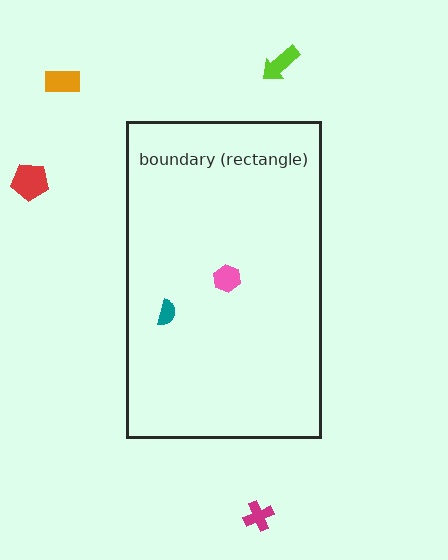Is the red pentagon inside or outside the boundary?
Outside.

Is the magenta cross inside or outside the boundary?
Outside.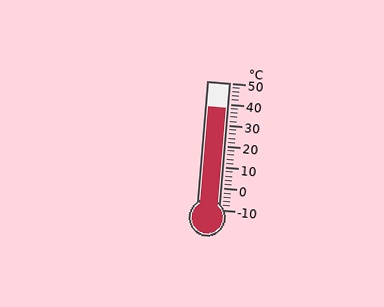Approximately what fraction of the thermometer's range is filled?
The thermometer is filled to approximately 80% of its range.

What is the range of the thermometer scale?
The thermometer scale ranges from -10°C to 50°C.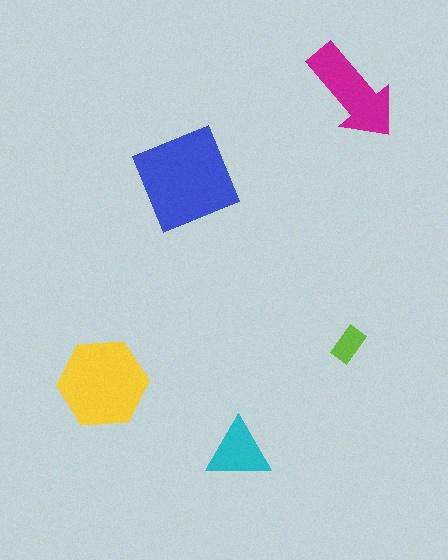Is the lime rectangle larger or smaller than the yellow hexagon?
Smaller.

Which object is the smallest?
The lime rectangle.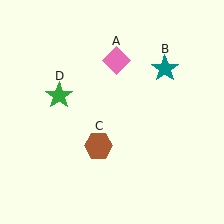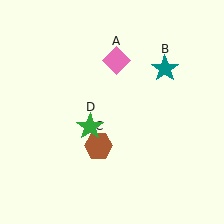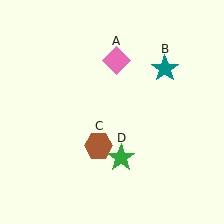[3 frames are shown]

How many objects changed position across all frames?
1 object changed position: green star (object D).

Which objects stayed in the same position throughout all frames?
Pink diamond (object A) and teal star (object B) and brown hexagon (object C) remained stationary.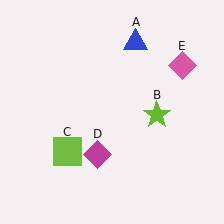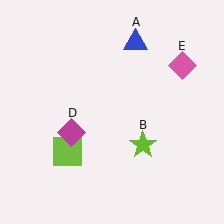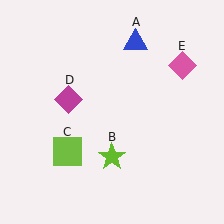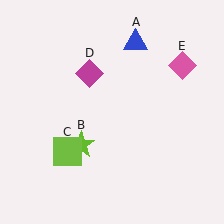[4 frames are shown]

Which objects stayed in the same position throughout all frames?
Blue triangle (object A) and lime square (object C) and pink diamond (object E) remained stationary.